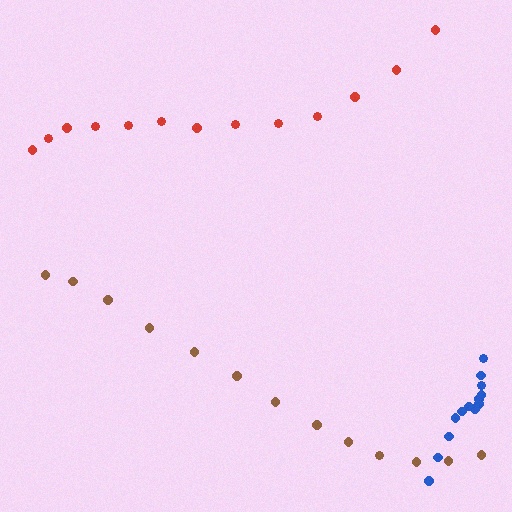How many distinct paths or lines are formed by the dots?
There are 3 distinct paths.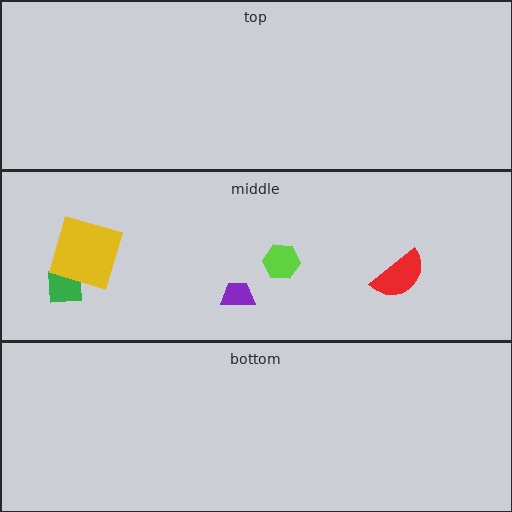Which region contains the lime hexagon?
The middle region.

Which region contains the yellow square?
The middle region.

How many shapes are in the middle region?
5.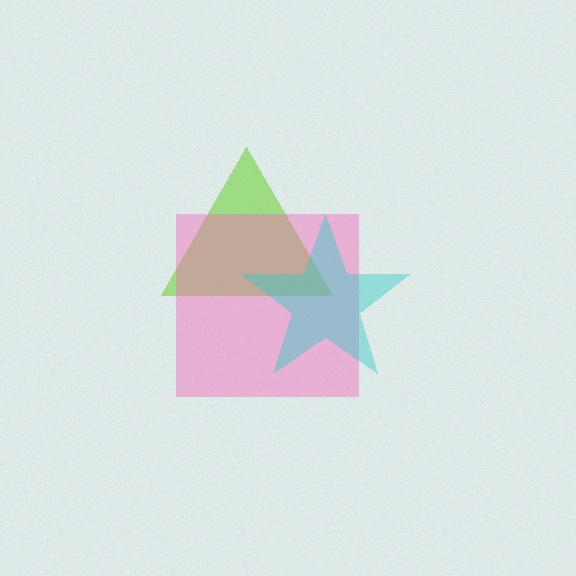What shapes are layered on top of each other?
The layered shapes are: a lime triangle, a pink square, a cyan star.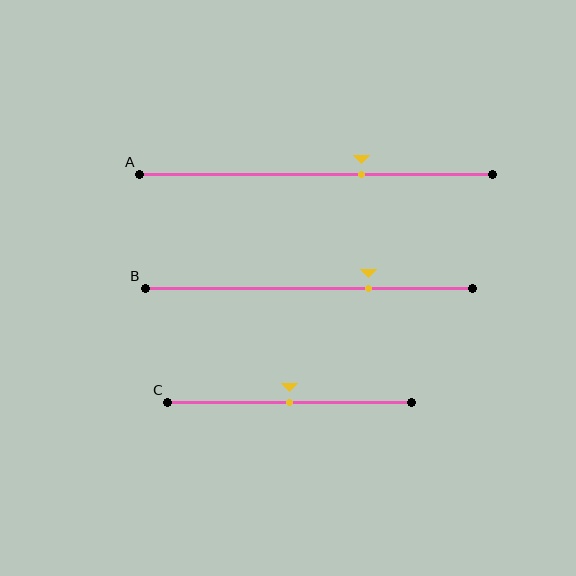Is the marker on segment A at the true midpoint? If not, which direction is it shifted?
No, the marker on segment A is shifted to the right by about 13% of the segment length.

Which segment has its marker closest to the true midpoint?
Segment C has its marker closest to the true midpoint.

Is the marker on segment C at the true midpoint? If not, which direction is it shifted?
Yes, the marker on segment C is at the true midpoint.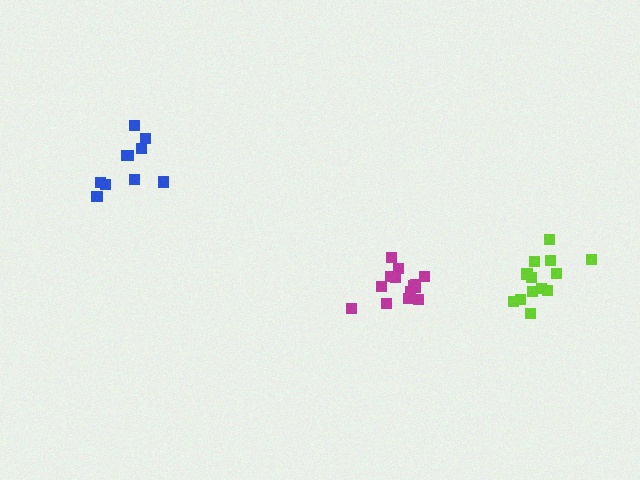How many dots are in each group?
Group 1: 10 dots, Group 2: 13 dots, Group 3: 14 dots (37 total).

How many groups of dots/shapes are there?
There are 3 groups.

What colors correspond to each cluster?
The clusters are colored: blue, lime, magenta.